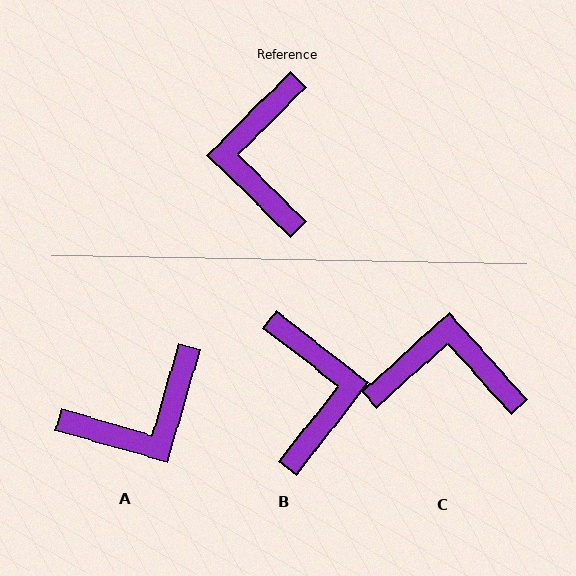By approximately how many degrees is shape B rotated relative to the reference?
Approximately 173 degrees clockwise.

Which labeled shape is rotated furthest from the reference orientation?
B, about 173 degrees away.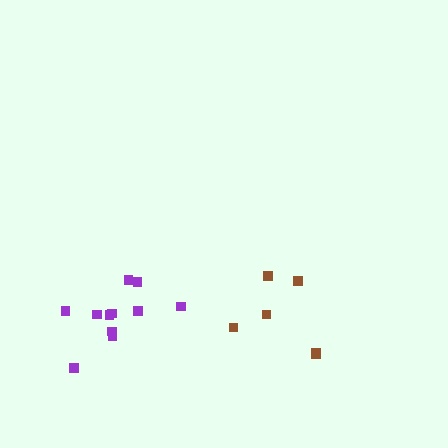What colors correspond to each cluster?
The clusters are colored: purple, brown.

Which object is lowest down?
The brown cluster is bottommost.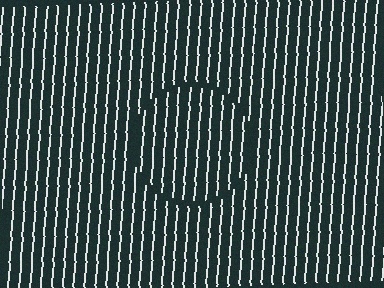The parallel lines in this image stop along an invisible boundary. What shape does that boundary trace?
An illusory circle. The interior of the shape contains the same grating, shifted by half a period — the contour is defined by the phase discontinuity where line-ends from the inner and outer gratings abut.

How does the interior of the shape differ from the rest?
The interior of the shape contains the same grating, shifted by half a period — the contour is defined by the phase discontinuity where line-ends from the inner and outer gratings abut.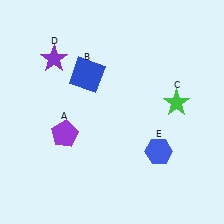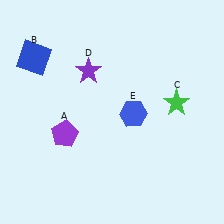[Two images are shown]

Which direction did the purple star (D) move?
The purple star (D) moved right.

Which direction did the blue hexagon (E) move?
The blue hexagon (E) moved up.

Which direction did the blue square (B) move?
The blue square (B) moved left.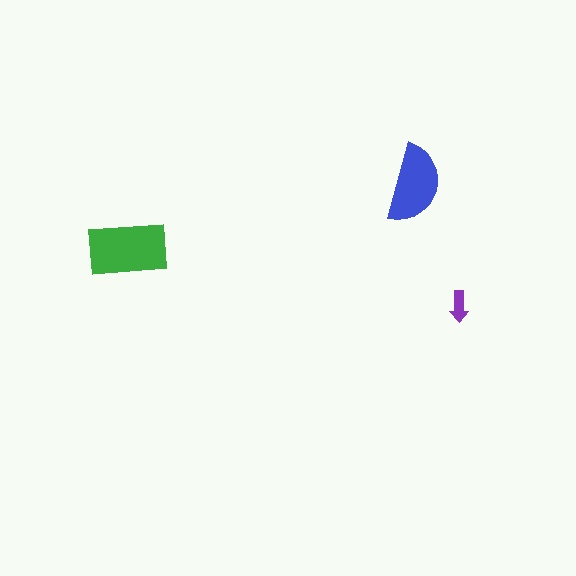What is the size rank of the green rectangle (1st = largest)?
1st.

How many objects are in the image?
There are 3 objects in the image.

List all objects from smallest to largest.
The purple arrow, the blue semicircle, the green rectangle.